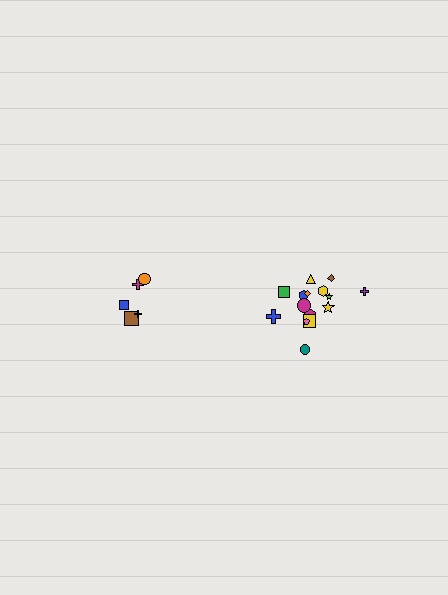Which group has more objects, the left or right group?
The right group.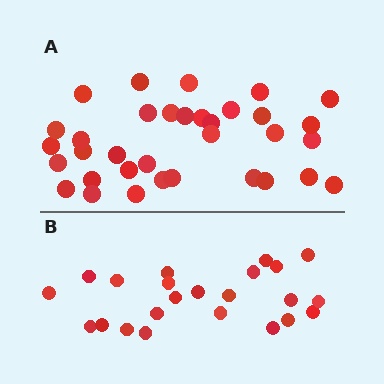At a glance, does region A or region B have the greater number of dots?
Region A (the top region) has more dots.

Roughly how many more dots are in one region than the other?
Region A has roughly 12 or so more dots than region B.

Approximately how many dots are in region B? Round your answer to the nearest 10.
About 20 dots. (The exact count is 23, which rounds to 20.)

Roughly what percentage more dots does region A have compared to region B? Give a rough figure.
About 50% more.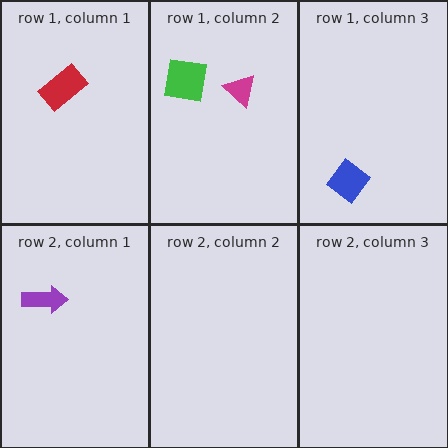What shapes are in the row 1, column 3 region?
The blue diamond.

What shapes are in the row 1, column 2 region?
The magenta triangle, the green square.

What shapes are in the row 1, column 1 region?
The red rectangle.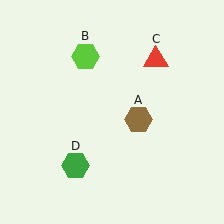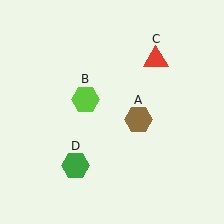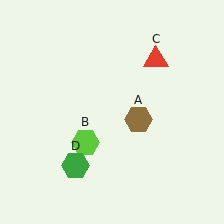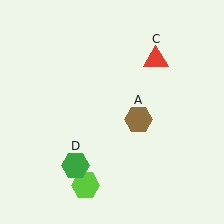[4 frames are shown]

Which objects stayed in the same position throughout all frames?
Brown hexagon (object A) and red triangle (object C) and green hexagon (object D) remained stationary.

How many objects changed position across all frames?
1 object changed position: lime hexagon (object B).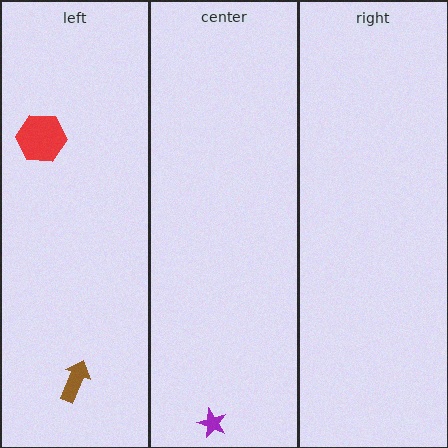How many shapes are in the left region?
2.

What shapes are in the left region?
The red hexagon, the brown arrow.